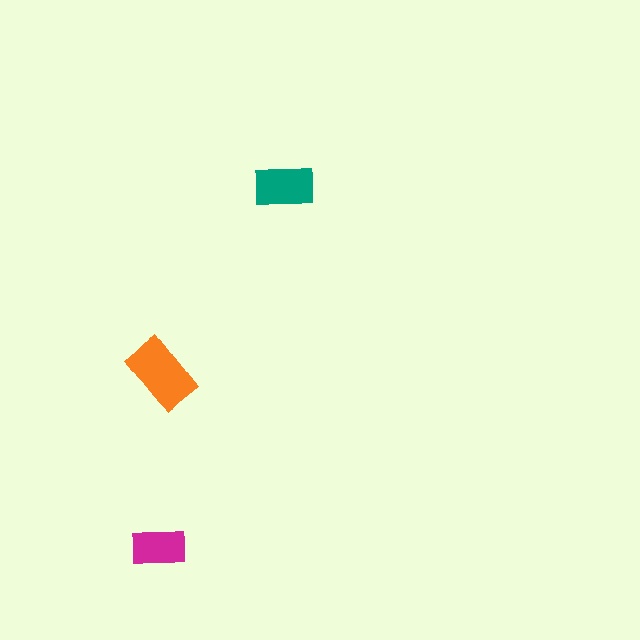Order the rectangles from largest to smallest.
the orange one, the teal one, the magenta one.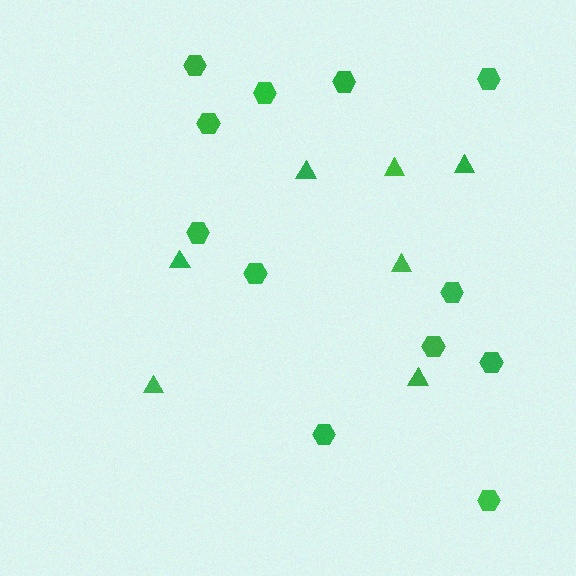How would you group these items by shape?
There are 2 groups: one group of hexagons (12) and one group of triangles (7).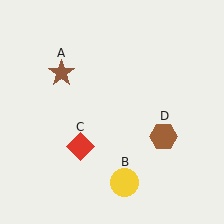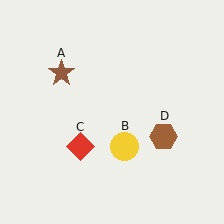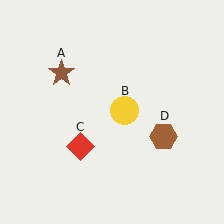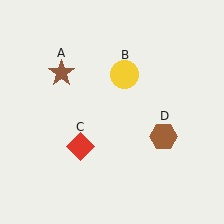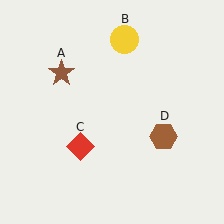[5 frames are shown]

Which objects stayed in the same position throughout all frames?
Brown star (object A) and red diamond (object C) and brown hexagon (object D) remained stationary.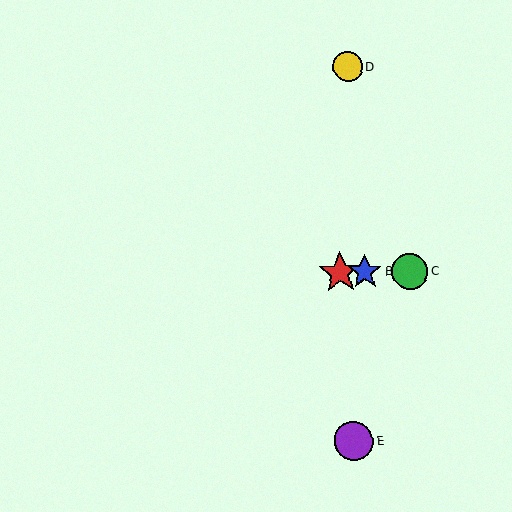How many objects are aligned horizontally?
3 objects (A, B, C) are aligned horizontally.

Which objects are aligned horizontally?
Objects A, B, C are aligned horizontally.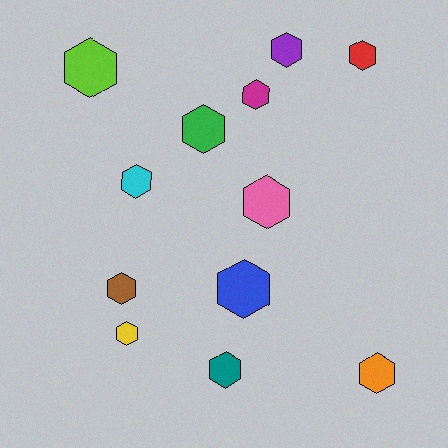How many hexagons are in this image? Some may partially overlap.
There are 12 hexagons.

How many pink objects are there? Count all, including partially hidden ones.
There is 1 pink object.